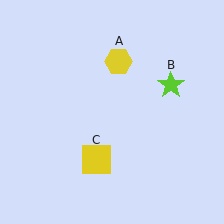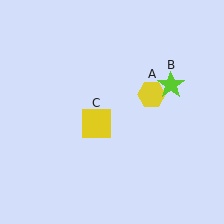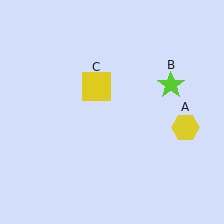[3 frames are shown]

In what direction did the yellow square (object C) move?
The yellow square (object C) moved up.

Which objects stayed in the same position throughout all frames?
Lime star (object B) remained stationary.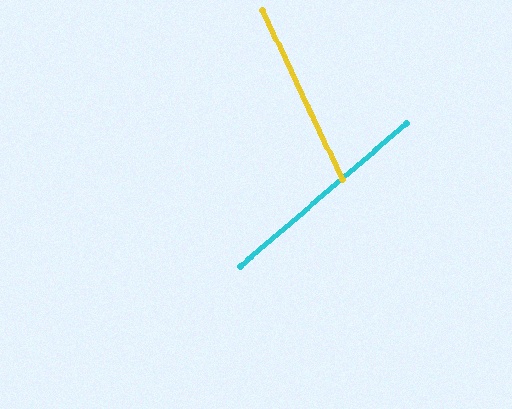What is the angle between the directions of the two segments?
Approximately 74 degrees.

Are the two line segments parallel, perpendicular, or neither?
Neither parallel nor perpendicular — they differ by about 74°.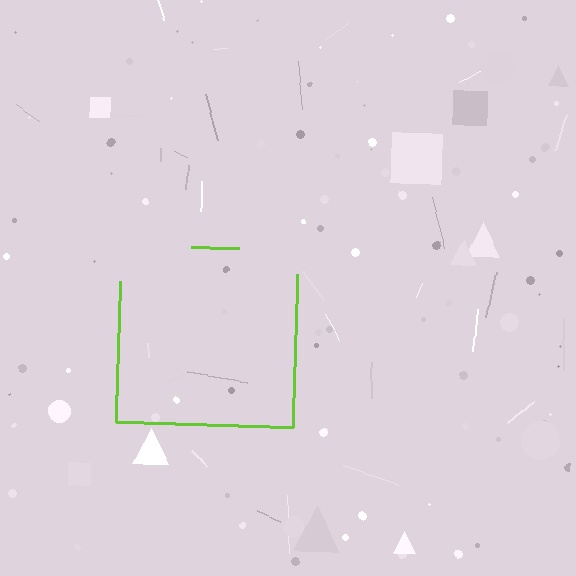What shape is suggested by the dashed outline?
The dashed outline suggests a square.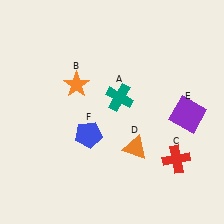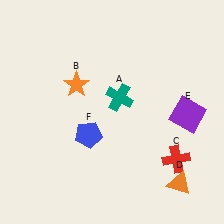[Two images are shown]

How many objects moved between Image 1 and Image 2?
1 object moved between the two images.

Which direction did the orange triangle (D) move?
The orange triangle (D) moved right.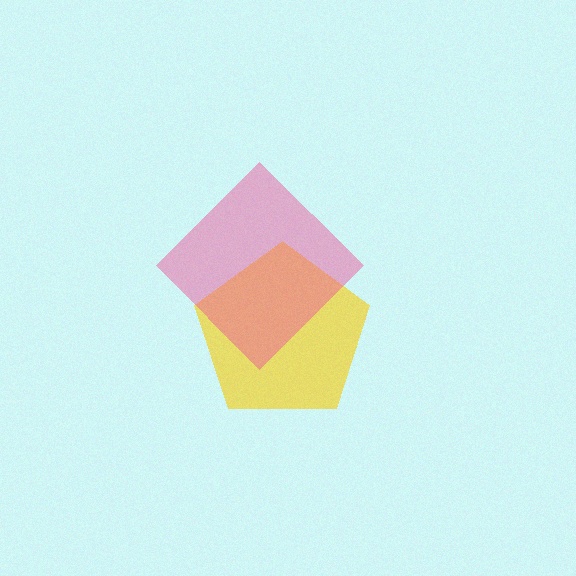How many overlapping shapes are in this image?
There are 2 overlapping shapes in the image.